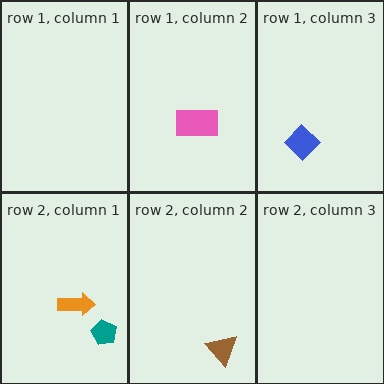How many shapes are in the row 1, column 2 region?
1.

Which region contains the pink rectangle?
The row 1, column 2 region.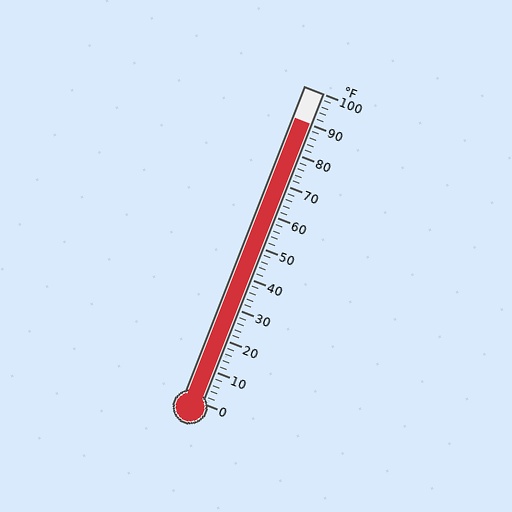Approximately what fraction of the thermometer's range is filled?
The thermometer is filled to approximately 90% of its range.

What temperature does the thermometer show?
The thermometer shows approximately 90°F.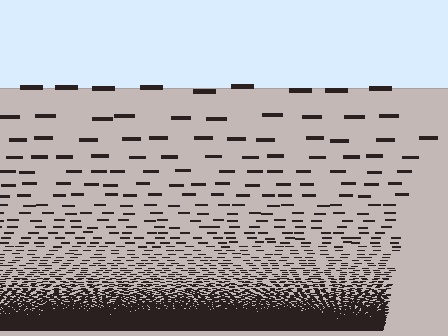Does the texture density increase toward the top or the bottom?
Density increases toward the bottom.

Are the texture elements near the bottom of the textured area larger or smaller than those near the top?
Smaller. The gradient is inverted — elements near the bottom are smaller and denser.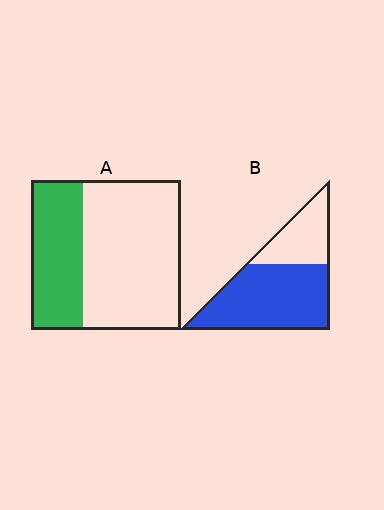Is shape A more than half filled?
No.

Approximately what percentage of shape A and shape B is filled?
A is approximately 35% and B is approximately 70%.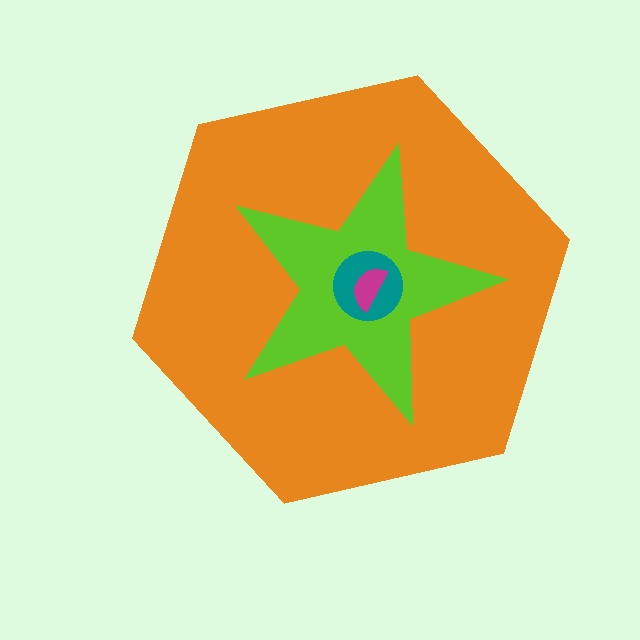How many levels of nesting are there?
4.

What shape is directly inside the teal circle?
The magenta semicircle.